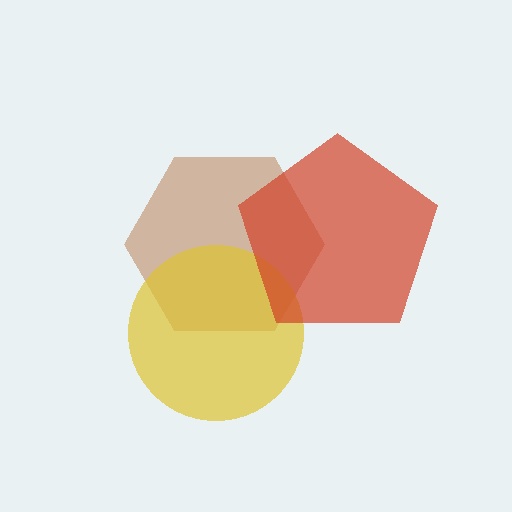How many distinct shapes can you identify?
There are 3 distinct shapes: a brown hexagon, a yellow circle, a red pentagon.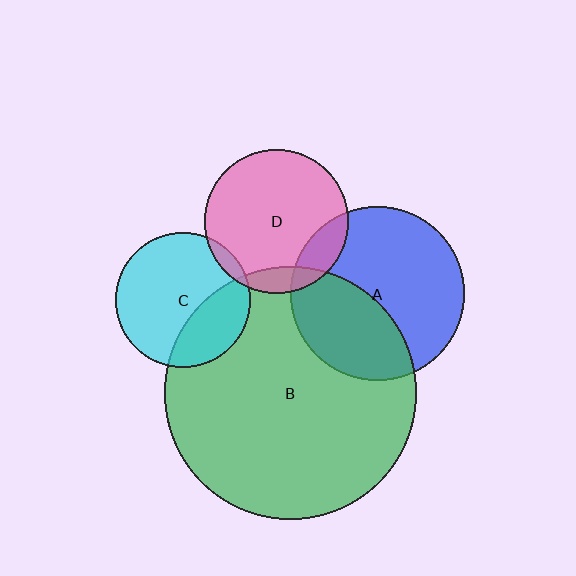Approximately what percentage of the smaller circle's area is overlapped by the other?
Approximately 5%.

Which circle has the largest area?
Circle B (green).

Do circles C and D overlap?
Yes.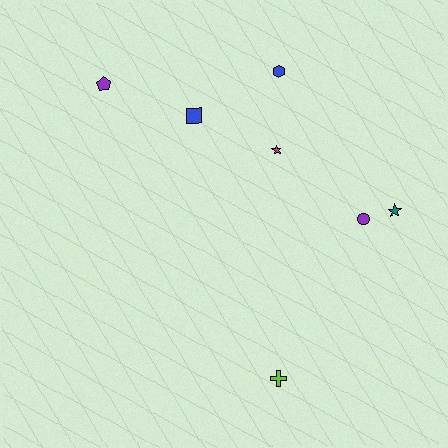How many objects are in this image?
There are 7 objects.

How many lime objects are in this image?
There is 1 lime object.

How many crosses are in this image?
There is 1 cross.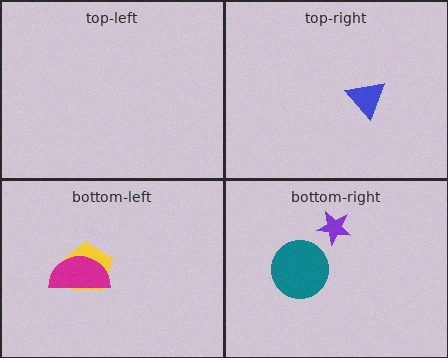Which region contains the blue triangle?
The top-right region.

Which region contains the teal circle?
The bottom-right region.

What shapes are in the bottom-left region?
The yellow pentagon, the magenta semicircle.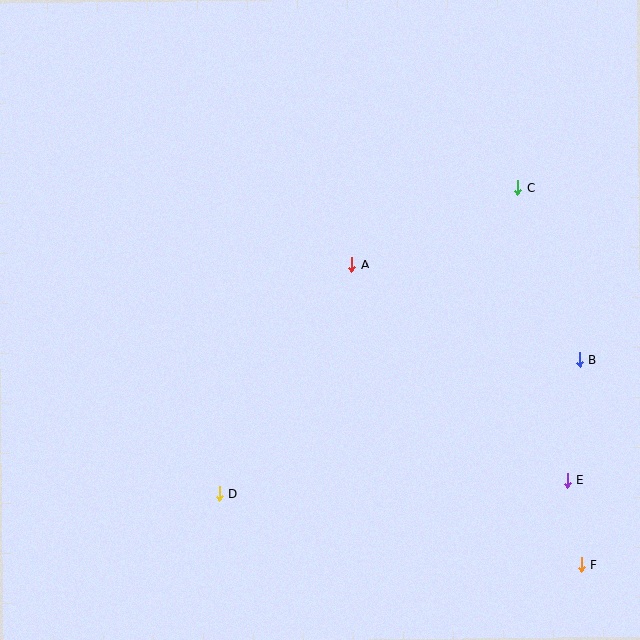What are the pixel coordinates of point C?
Point C is at (518, 188).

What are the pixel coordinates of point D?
Point D is at (219, 494).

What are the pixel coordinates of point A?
Point A is at (352, 265).